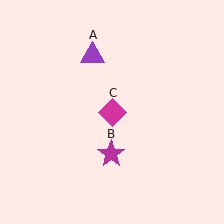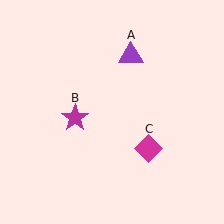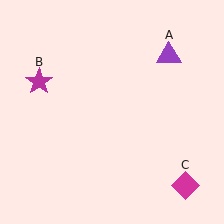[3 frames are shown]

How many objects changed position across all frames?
3 objects changed position: purple triangle (object A), magenta star (object B), magenta diamond (object C).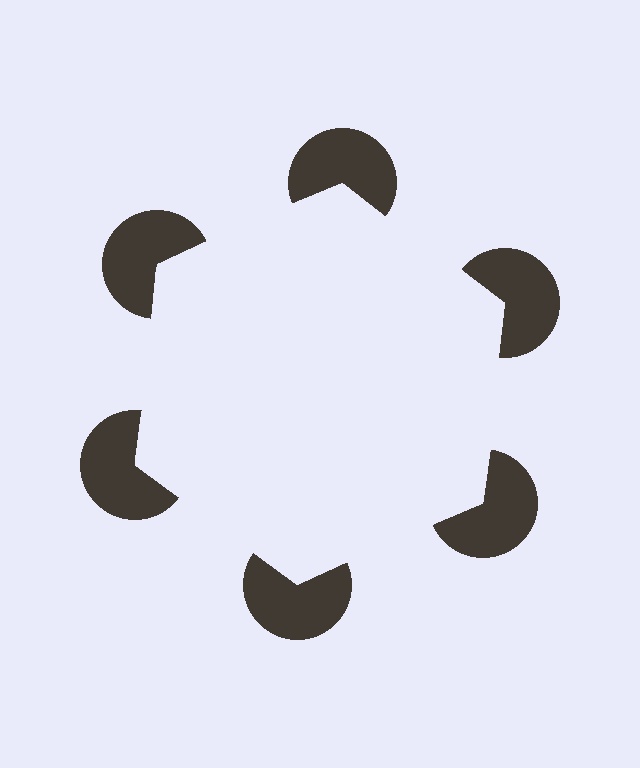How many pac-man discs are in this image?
There are 6 — one at each vertex of the illusory hexagon.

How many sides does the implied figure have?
6 sides.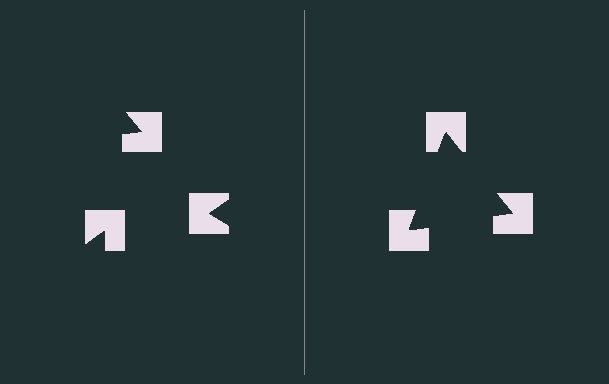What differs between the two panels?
The notched squares are positioned identically on both sides; only the wedge orientations differ. On the right they align to a triangle; on the left they are misaligned.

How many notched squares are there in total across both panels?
6 — 3 on each side.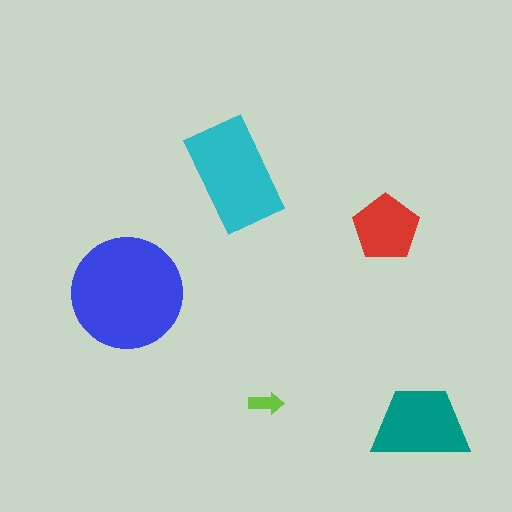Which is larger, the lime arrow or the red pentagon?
The red pentagon.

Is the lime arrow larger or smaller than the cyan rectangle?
Smaller.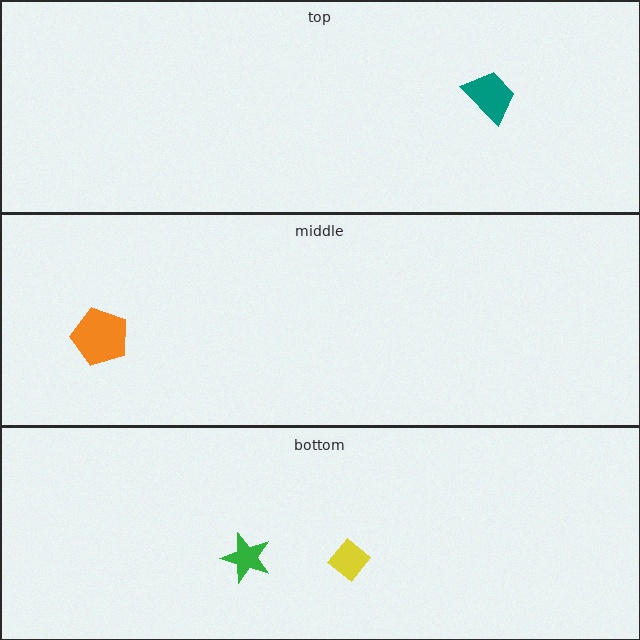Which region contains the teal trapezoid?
The top region.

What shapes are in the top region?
The teal trapezoid.